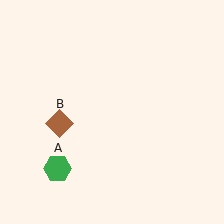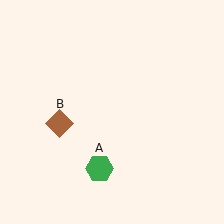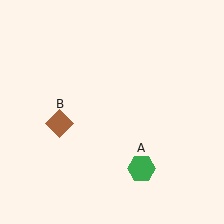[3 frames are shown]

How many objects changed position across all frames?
1 object changed position: green hexagon (object A).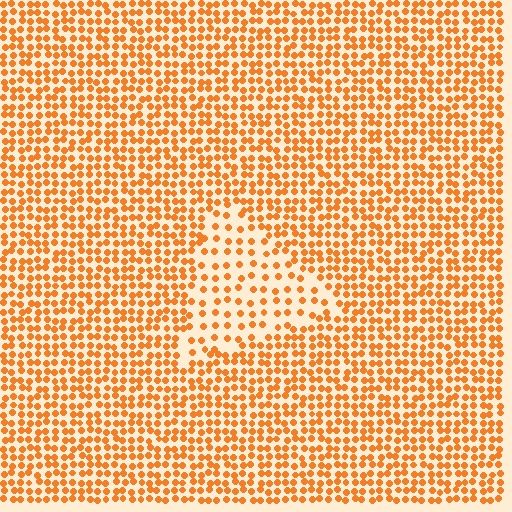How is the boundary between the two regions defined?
The boundary is defined by a change in element density (approximately 2.1x ratio). All elements are the same color, size, and shape.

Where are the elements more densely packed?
The elements are more densely packed outside the triangle boundary.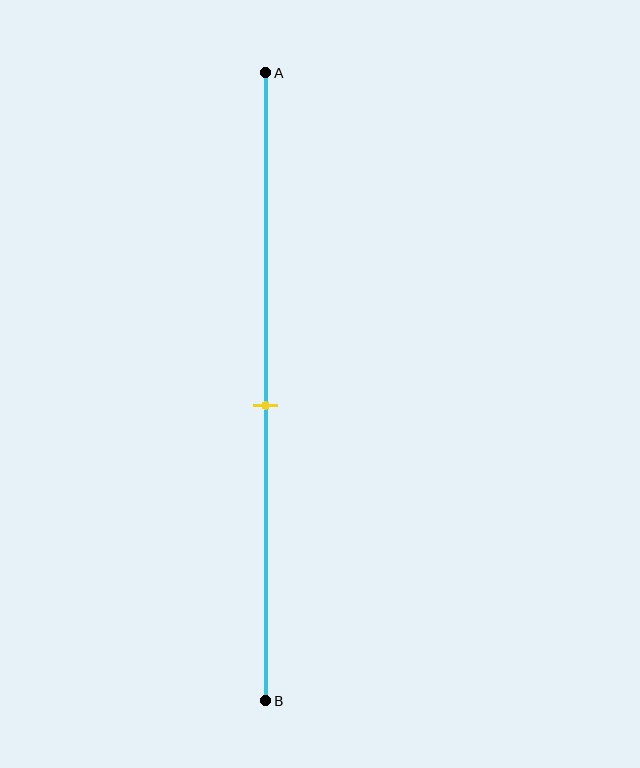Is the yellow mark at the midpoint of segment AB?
Yes, the mark is approximately at the midpoint.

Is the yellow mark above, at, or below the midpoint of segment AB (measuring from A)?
The yellow mark is approximately at the midpoint of segment AB.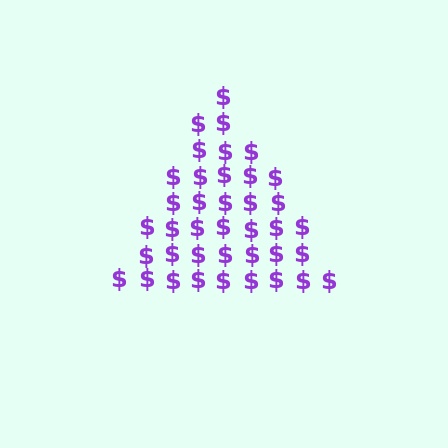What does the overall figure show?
The overall figure shows a triangle.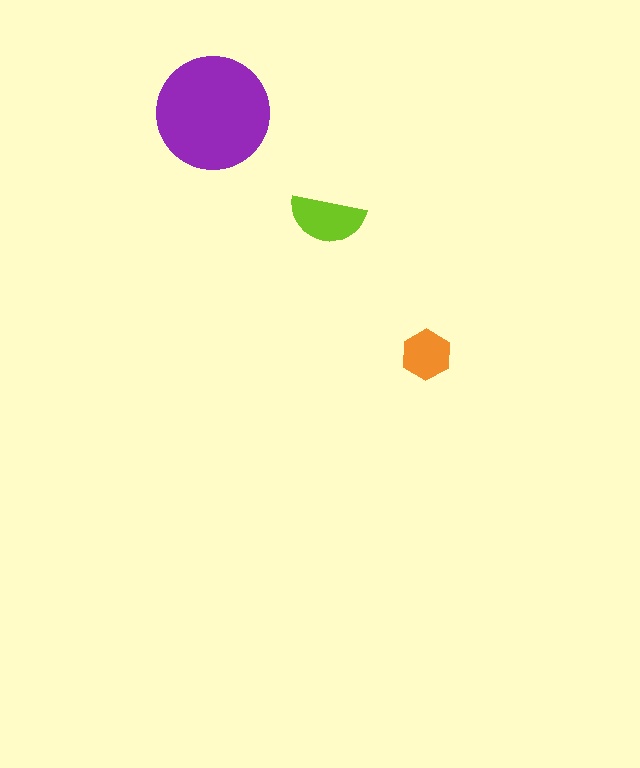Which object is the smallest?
The orange hexagon.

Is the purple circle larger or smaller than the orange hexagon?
Larger.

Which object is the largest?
The purple circle.